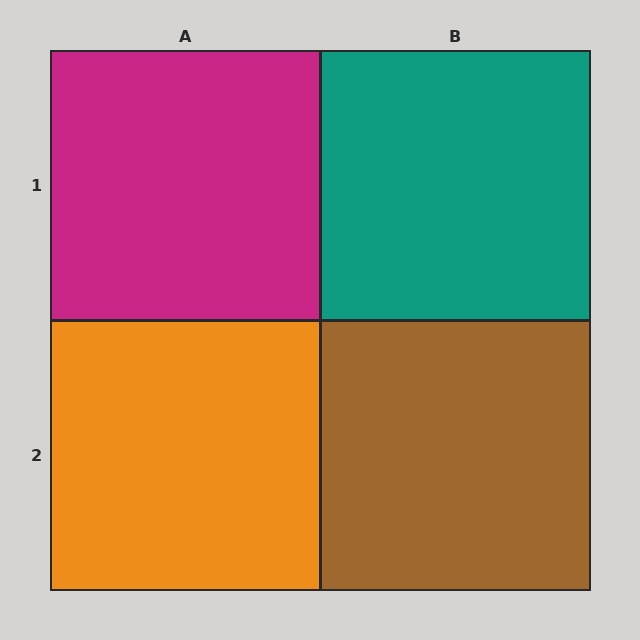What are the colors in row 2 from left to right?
Orange, brown.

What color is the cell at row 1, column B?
Teal.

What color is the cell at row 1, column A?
Magenta.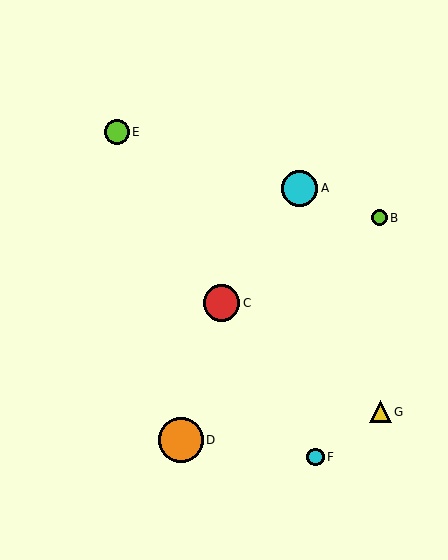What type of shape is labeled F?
Shape F is a cyan circle.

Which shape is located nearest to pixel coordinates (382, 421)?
The yellow triangle (labeled G) at (380, 412) is nearest to that location.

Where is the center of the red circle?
The center of the red circle is at (221, 303).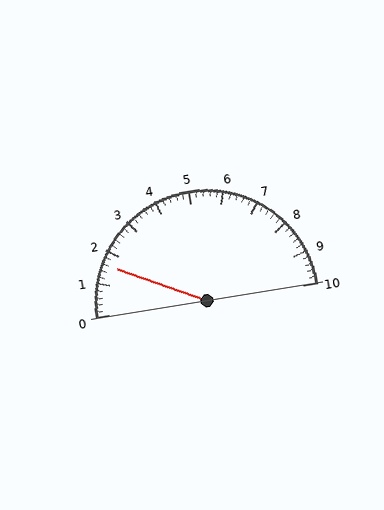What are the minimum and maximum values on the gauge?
The gauge ranges from 0 to 10.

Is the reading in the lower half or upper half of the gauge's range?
The reading is in the lower half of the range (0 to 10).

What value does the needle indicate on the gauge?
The needle indicates approximately 1.6.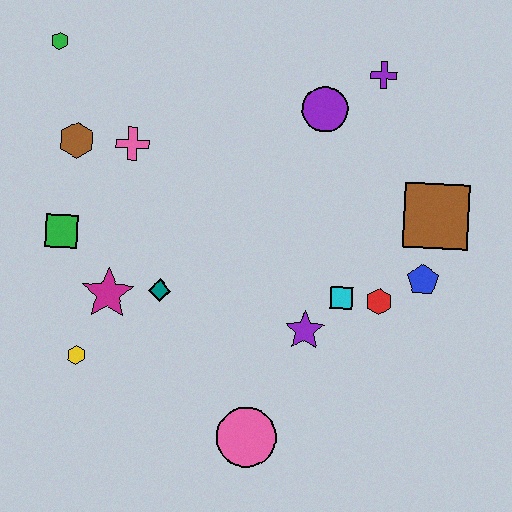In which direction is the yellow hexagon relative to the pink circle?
The yellow hexagon is to the left of the pink circle.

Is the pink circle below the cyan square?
Yes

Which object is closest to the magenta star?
The teal diamond is closest to the magenta star.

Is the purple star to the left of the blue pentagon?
Yes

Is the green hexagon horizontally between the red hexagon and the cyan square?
No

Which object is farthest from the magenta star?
The purple cross is farthest from the magenta star.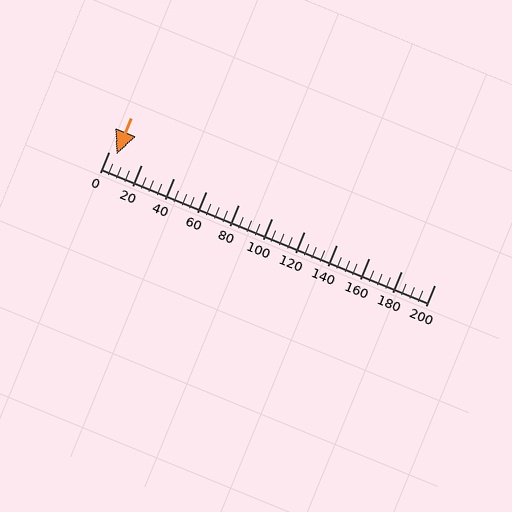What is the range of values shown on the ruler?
The ruler shows values from 0 to 200.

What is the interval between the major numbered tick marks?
The major tick marks are spaced 20 units apart.